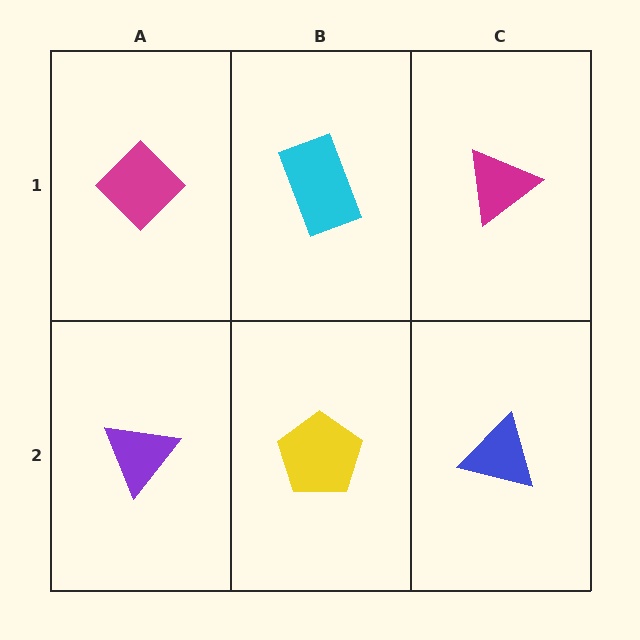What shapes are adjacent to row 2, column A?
A magenta diamond (row 1, column A), a yellow pentagon (row 2, column B).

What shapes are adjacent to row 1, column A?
A purple triangle (row 2, column A), a cyan rectangle (row 1, column B).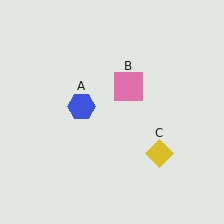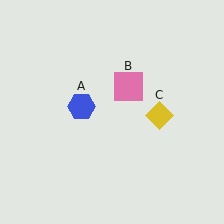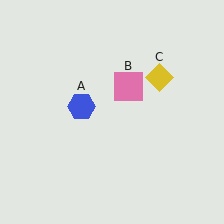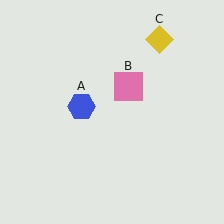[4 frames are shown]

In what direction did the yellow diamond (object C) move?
The yellow diamond (object C) moved up.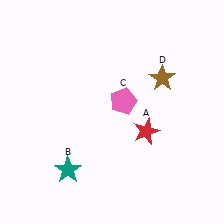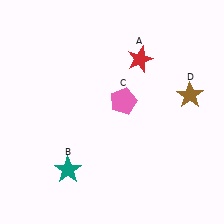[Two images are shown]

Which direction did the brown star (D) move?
The brown star (D) moved right.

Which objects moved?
The objects that moved are: the red star (A), the brown star (D).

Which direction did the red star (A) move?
The red star (A) moved up.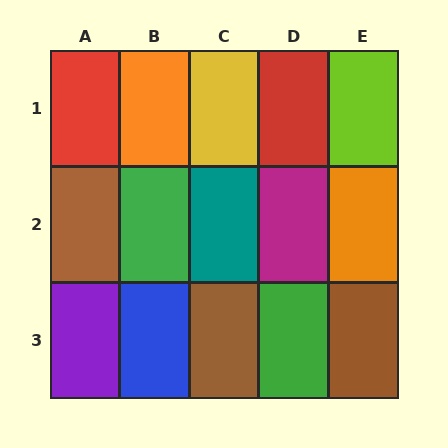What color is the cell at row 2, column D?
Magenta.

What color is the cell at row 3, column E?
Brown.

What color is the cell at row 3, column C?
Brown.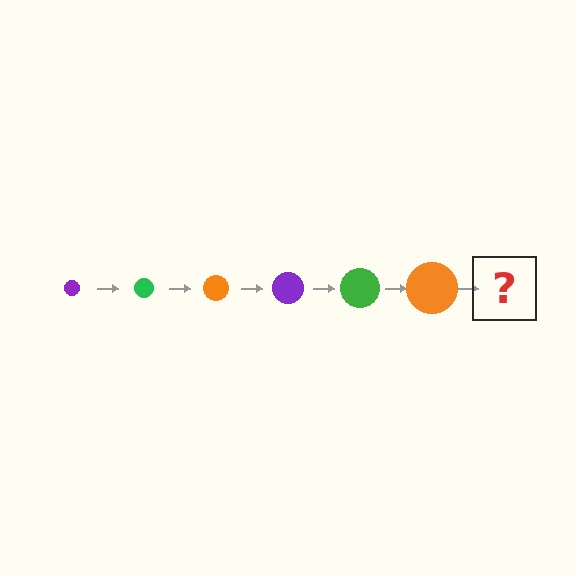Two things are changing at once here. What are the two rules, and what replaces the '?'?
The two rules are that the circle grows larger each step and the color cycles through purple, green, and orange. The '?' should be a purple circle, larger than the previous one.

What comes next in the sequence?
The next element should be a purple circle, larger than the previous one.